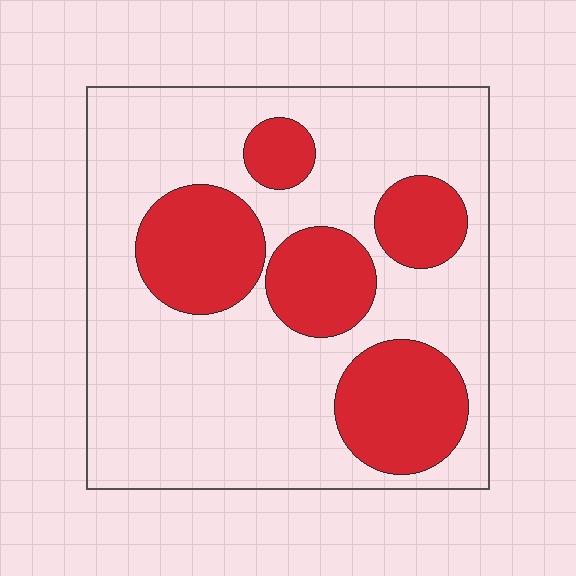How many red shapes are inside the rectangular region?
5.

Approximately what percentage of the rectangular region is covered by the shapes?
Approximately 30%.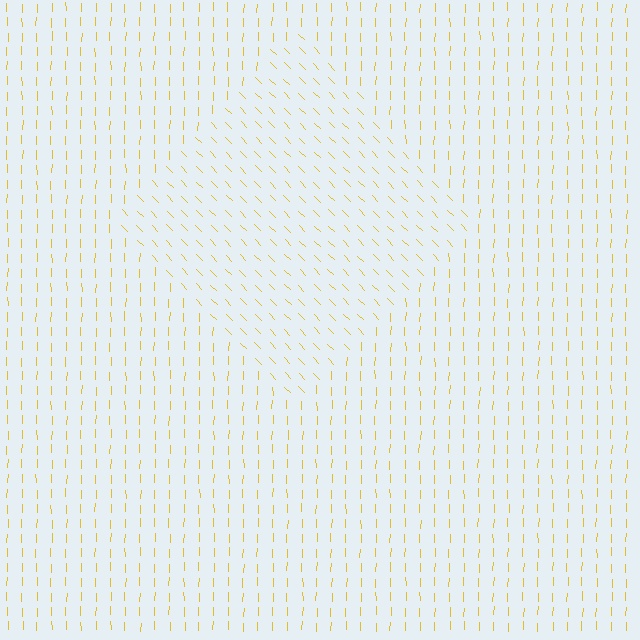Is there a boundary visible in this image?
Yes, there is a texture boundary formed by a change in line orientation.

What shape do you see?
I see a diamond.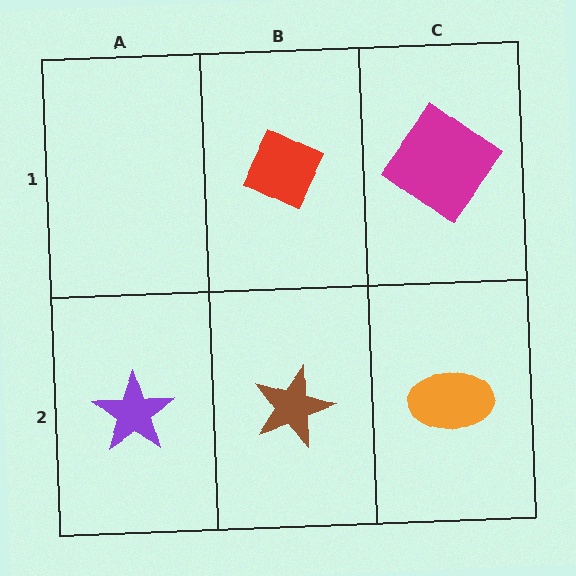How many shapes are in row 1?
2 shapes.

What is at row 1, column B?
A red diamond.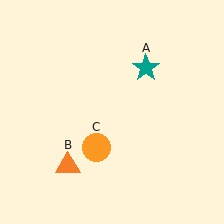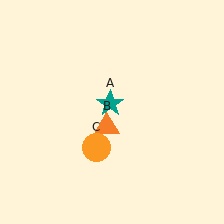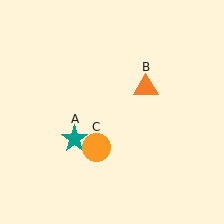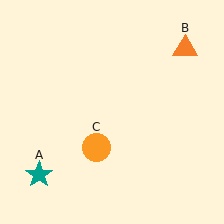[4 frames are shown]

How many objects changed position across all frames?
2 objects changed position: teal star (object A), orange triangle (object B).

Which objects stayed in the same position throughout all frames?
Orange circle (object C) remained stationary.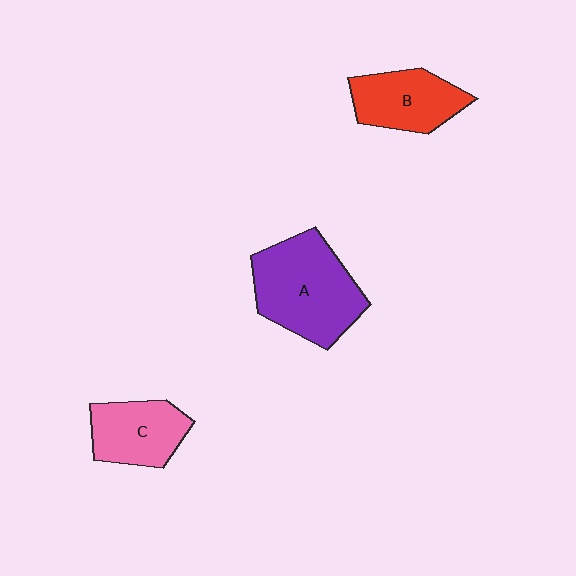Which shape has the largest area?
Shape A (purple).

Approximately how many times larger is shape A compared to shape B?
Approximately 1.5 times.